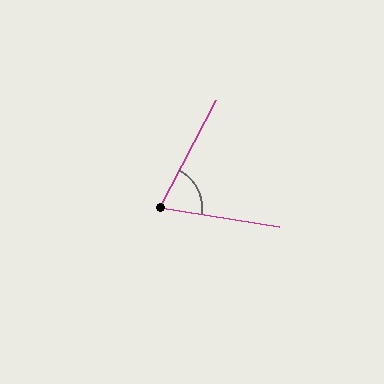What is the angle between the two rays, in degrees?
Approximately 72 degrees.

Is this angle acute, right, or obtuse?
It is acute.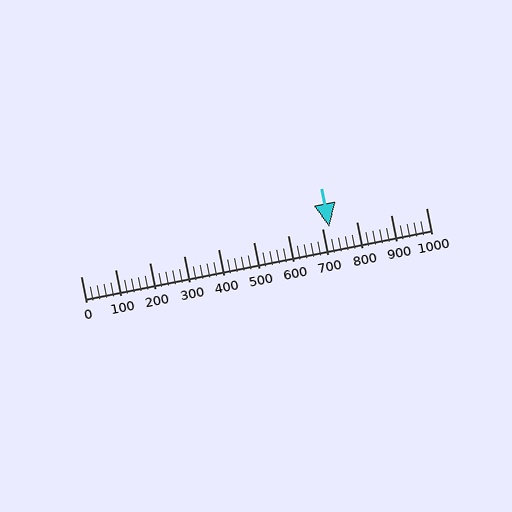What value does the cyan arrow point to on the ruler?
The cyan arrow points to approximately 720.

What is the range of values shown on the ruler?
The ruler shows values from 0 to 1000.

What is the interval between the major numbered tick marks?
The major tick marks are spaced 100 units apart.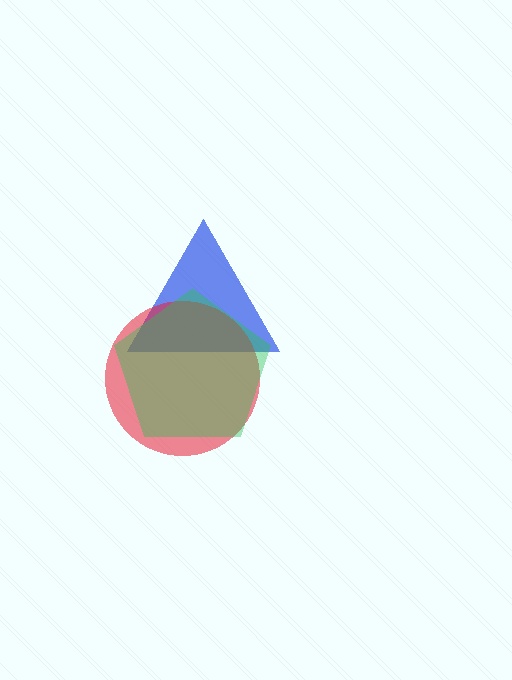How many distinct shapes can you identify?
There are 3 distinct shapes: a blue triangle, a red circle, a green pentagon.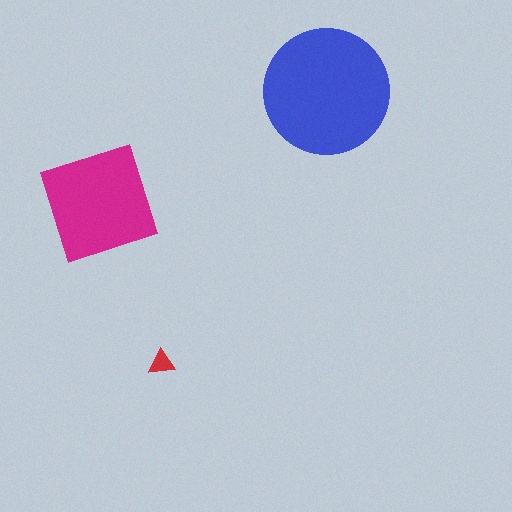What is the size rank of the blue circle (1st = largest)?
1st.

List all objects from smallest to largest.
The red triangle, the magenta square, the blue circle.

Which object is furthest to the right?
The blue circle is rightmost.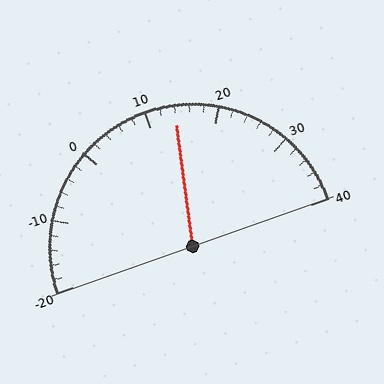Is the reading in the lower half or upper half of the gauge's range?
The reading is in the upper half of the range (-20 to 40).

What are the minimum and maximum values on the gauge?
The gauge ranges from -20 to 40.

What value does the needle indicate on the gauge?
The needle indicates approximately 14.